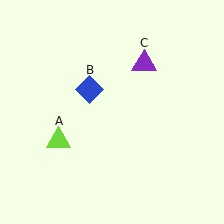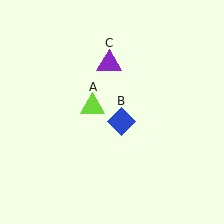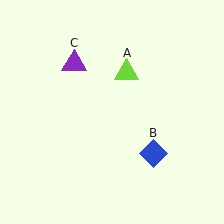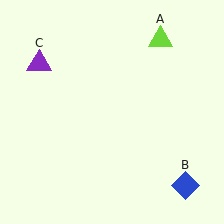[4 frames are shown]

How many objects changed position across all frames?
3 objects changed position: lime triangle (object A), blue diamond (object B), purple triangle (object C).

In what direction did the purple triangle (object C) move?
The purple triangle (object C) moved left.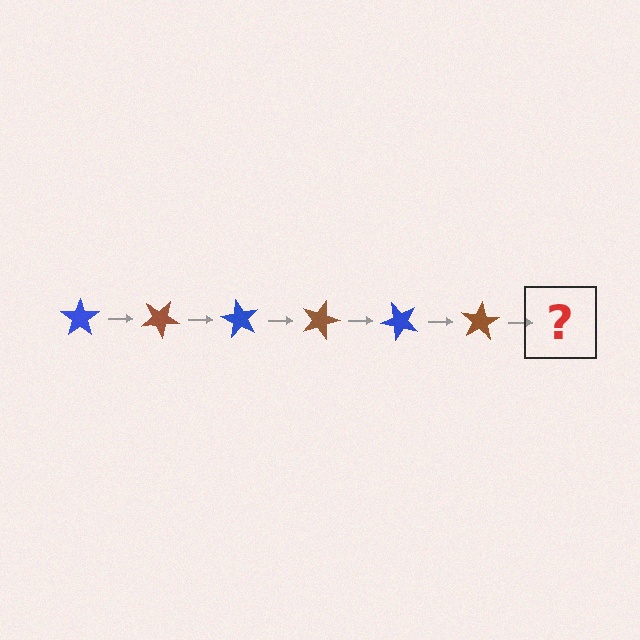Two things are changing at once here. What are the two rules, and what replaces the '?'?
The two rules are that it rotates 30 degrees each step and the color cycles through blue and brown. The '?' should be a blue star, rotated 180 degrees from the start.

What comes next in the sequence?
The next element should be a blue star, rotated 180 degrees from the start.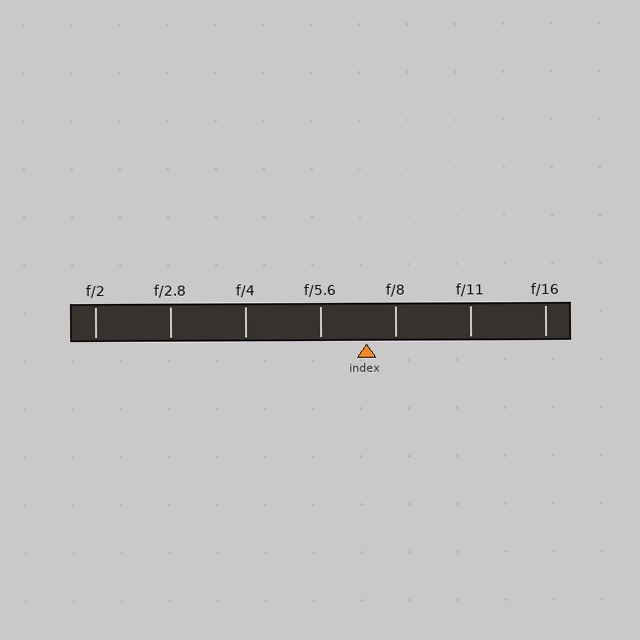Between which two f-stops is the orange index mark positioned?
The index mark is between f/5.6 and f/8.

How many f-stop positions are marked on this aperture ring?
There are 7 f-stop positions marked.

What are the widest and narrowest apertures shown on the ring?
The widest aperture shown is f/2 and the narrowest is f/16.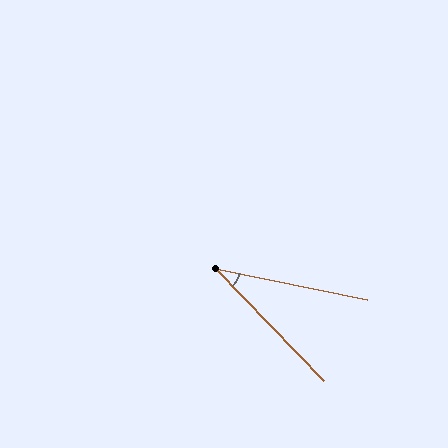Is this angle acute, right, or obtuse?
It is acute.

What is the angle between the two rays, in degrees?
Approximately 34 degrees.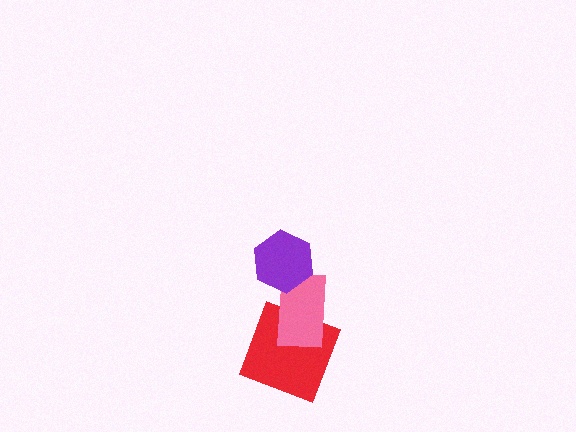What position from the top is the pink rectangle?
The pink rectangle is 2nd from the top.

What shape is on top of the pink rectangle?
The purple hexagon is on top of the pink rectangle.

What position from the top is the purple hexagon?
The purple hexagon is 1st from the top.